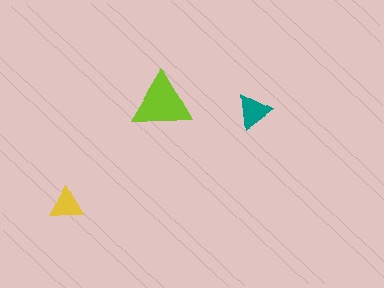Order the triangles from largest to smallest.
the lime one, the teal one, the yellow one.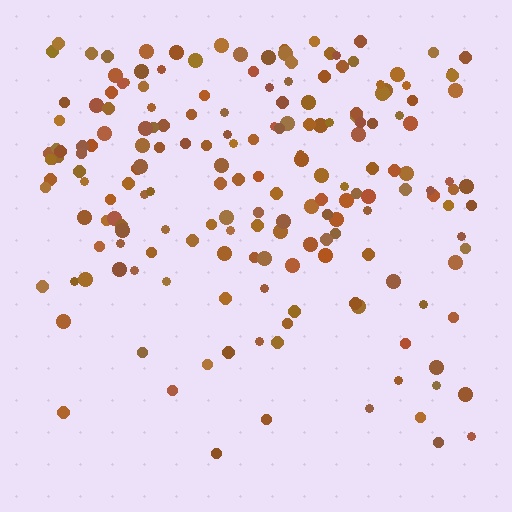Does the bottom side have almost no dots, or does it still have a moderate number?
Still a moderate number, just noticeably fewer than the top.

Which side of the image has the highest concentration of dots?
The top.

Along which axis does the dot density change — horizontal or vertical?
Vertical.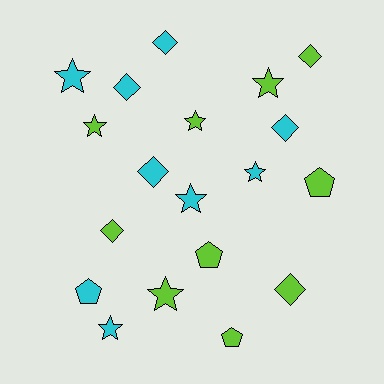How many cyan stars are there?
There are 4 cyan stars.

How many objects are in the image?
There are 19 objects.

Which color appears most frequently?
Lime, with 10 objects.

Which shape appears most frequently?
Star, with 8 objects.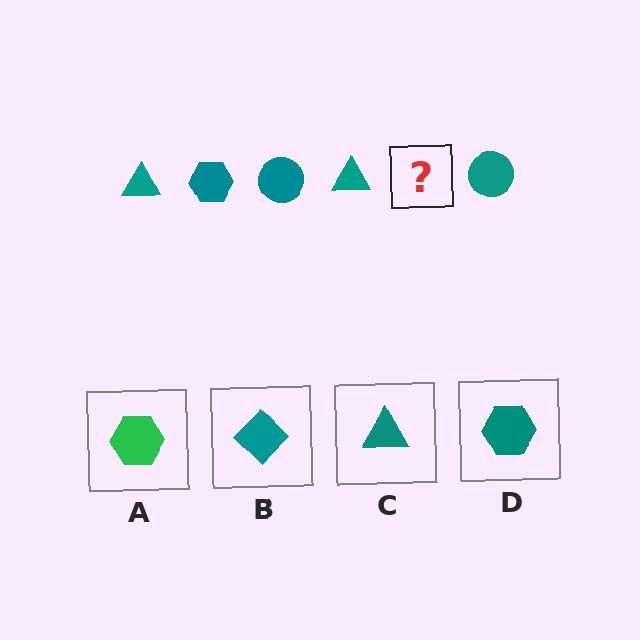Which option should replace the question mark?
Option D.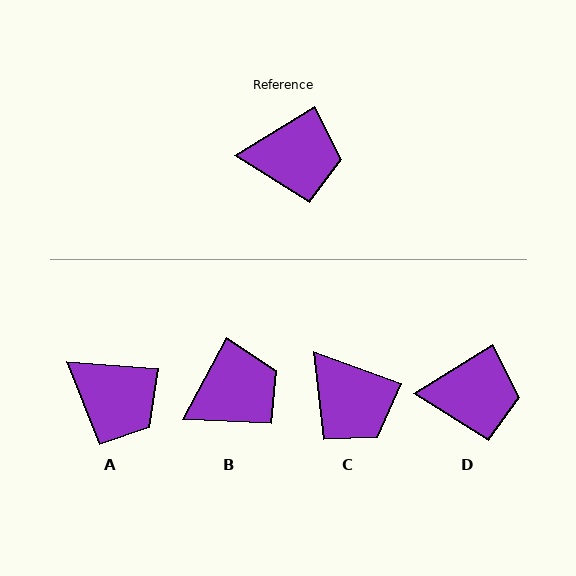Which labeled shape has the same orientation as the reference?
D.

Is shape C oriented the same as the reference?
No, it is off by about 51 degrees.